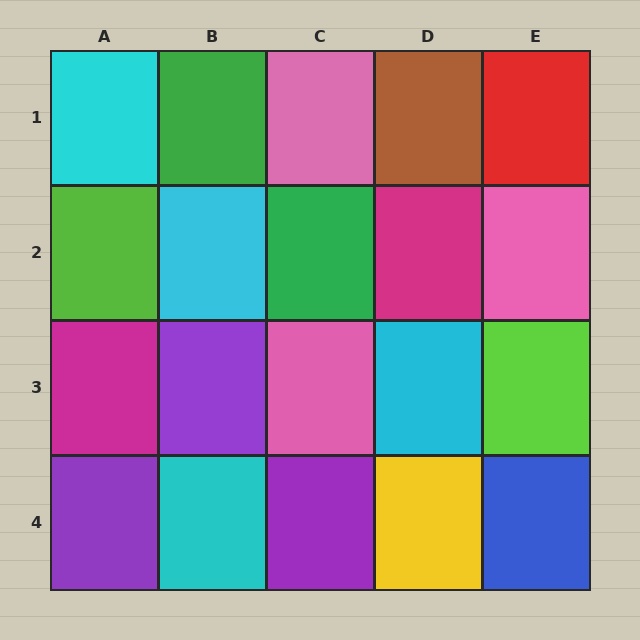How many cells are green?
2 cells are green.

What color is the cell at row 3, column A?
Magenta.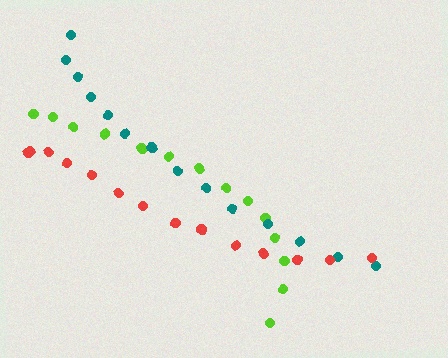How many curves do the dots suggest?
There are 3 distinct paths.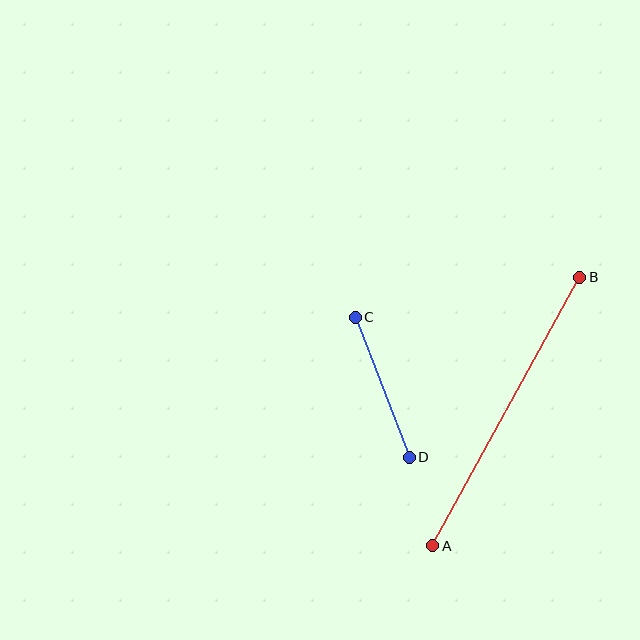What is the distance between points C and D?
The distance is approximately 150 pixels.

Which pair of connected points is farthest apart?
Points A and B are farthest apart.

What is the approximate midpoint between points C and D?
The midpoint is at approximately (382, 387) pixels.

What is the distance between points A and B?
The distance is approximately 306 pixels.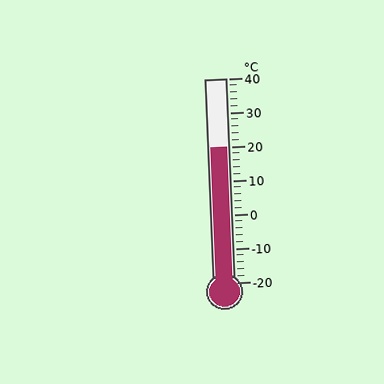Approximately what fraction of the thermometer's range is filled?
The thermometer is filled to approximately 65% of its range.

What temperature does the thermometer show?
The thermometer shows approximately 20°C.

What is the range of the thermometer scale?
The thermometer scale ranges from -20°C to 40°C.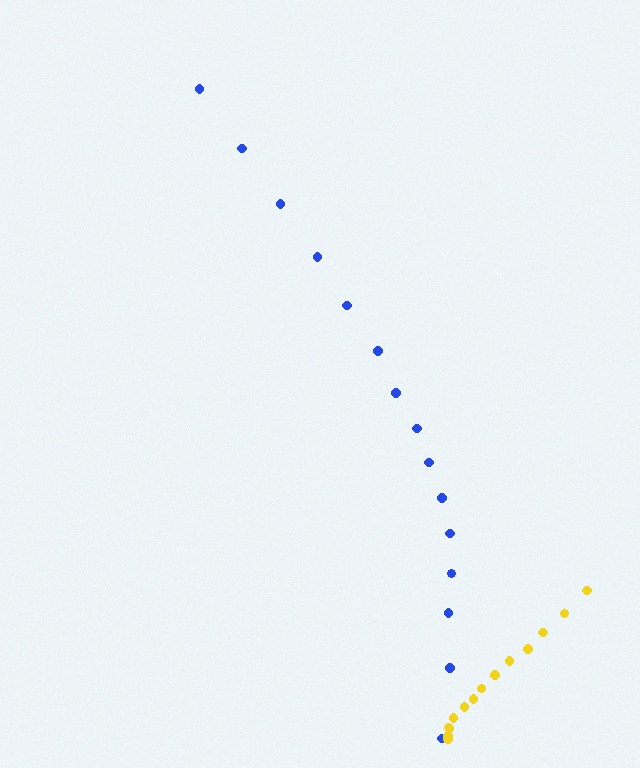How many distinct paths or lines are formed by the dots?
There are 2 distinct paths.